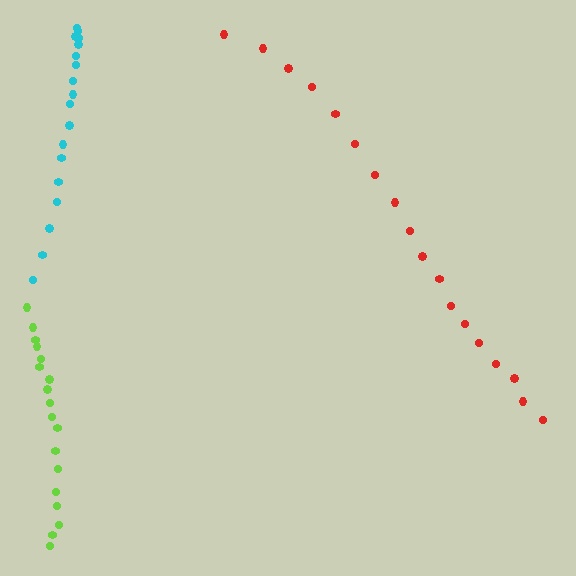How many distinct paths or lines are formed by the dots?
There are 3 distinct paths.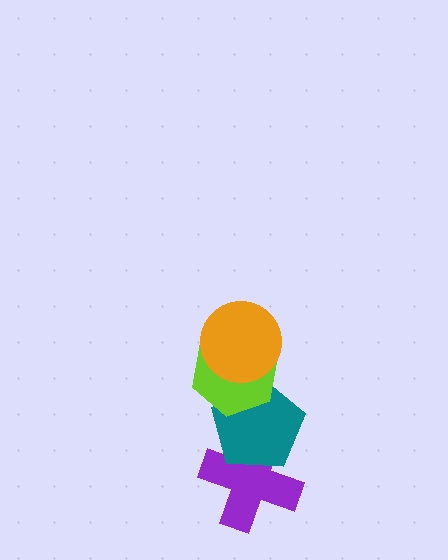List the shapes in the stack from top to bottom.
From top to bottom: the orange circle, the lime hexagon, the teal pentagon, the purple cross.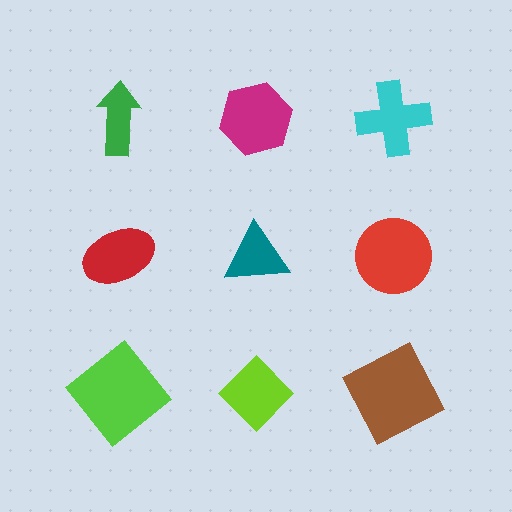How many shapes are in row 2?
3 shapes.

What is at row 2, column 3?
A red circle.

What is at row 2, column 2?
A teal triangle.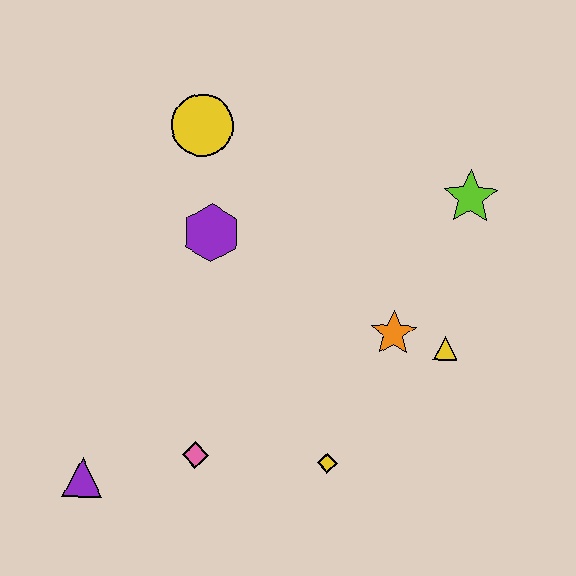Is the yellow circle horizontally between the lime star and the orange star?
No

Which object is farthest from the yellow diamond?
The yellow circle is farthest from the yellow diamond.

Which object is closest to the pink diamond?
The purple triangle is closest to the pink diamond.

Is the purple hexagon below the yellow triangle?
No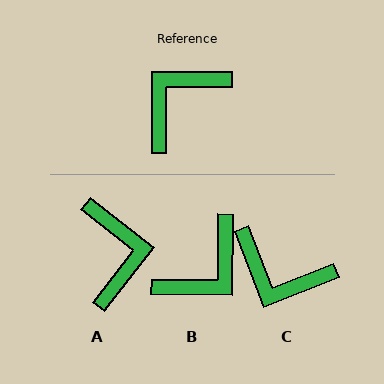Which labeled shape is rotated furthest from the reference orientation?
B, about 179 degrees away.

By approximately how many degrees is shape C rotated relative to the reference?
Approximately 111 degrees counter-clockwise.